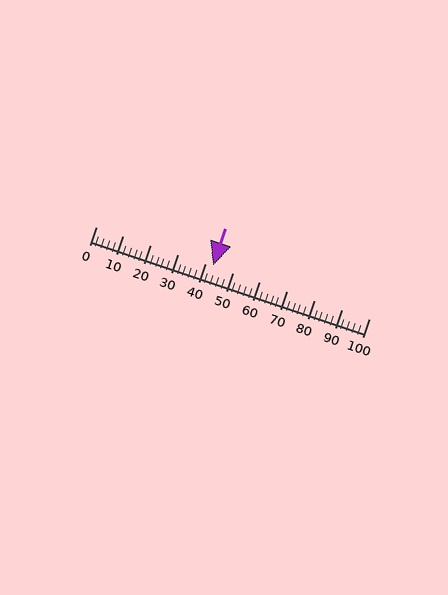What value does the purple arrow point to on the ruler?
The purple arrow points to approximately 43.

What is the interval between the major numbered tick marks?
The major tick marks are spaced 10 units apart.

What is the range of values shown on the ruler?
The ruler shows values from 0 to 100.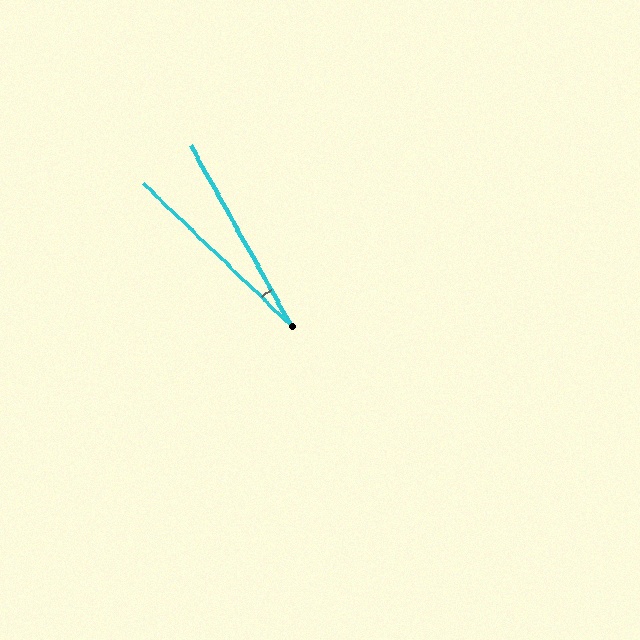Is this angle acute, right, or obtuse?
It is acute.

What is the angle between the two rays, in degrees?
Approximately 17 degrees.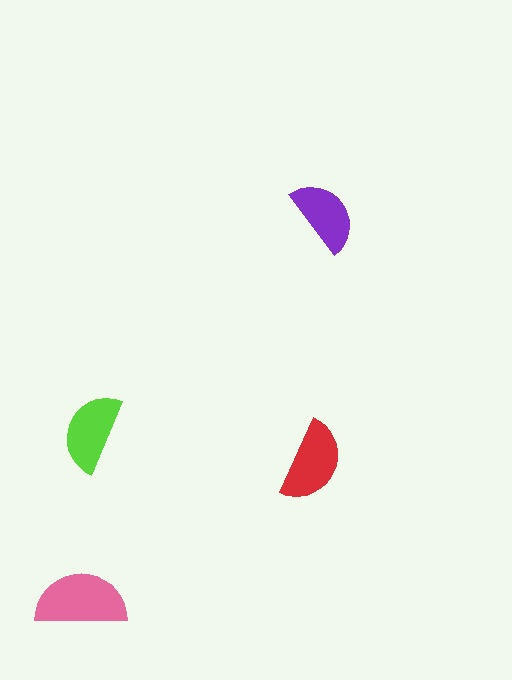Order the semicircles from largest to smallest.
the pink one, the red one, the lime one, the purple one.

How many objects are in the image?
There are 4 objects in the image.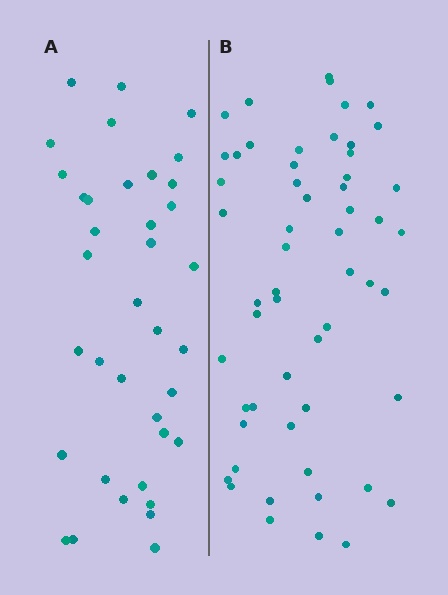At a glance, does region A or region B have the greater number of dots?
Region B (the right region) has more dots.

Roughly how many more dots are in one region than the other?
Region B has approximately 20 more dots than region A.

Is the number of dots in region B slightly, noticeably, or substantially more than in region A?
Region B has substantially more. The ratio is roughly 1.5 to 1.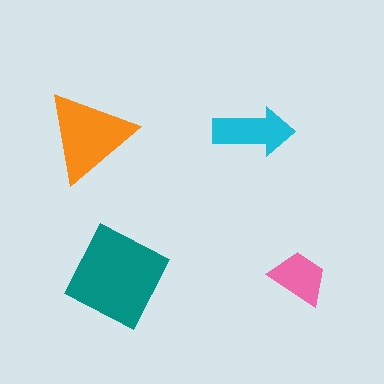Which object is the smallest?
The pink trapezoid.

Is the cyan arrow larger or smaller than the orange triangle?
Smaller.